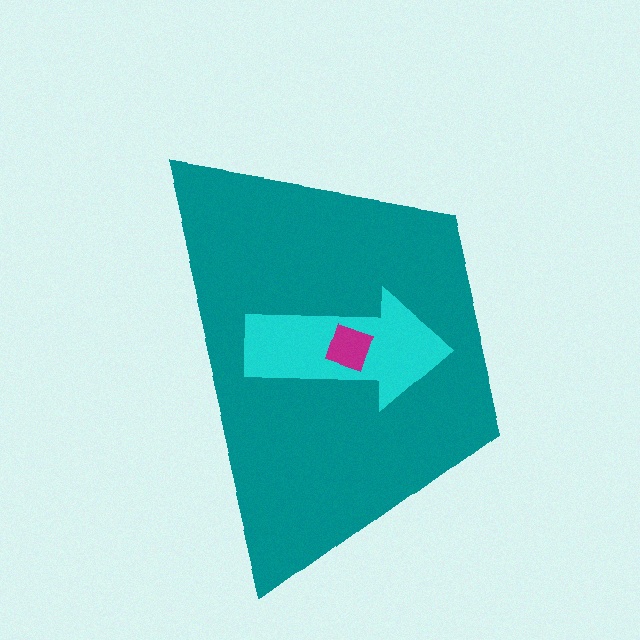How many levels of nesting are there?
3.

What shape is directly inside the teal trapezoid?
The cyan arrow.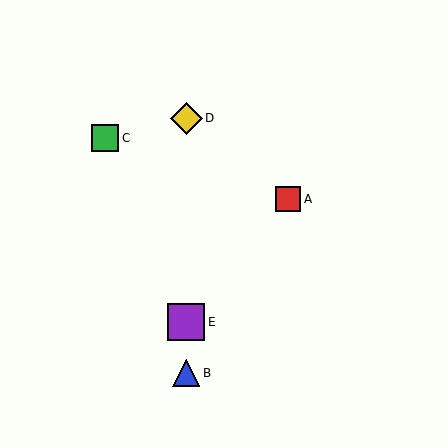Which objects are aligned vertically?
Objects B, D, E are aligned vertically.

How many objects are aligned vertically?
3 objects (B, D, E) are aligned vertically.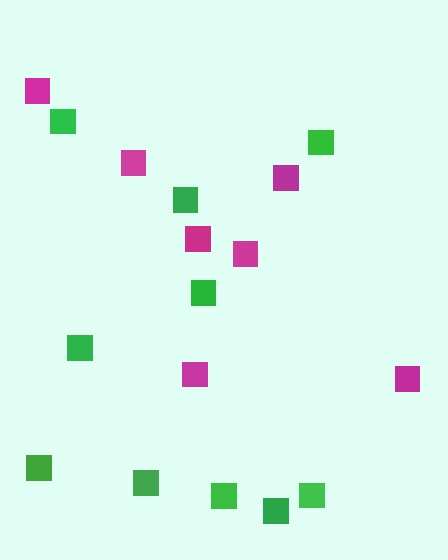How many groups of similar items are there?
There are 2 groups: one group of magenta squares (7) and one group of green squares (10).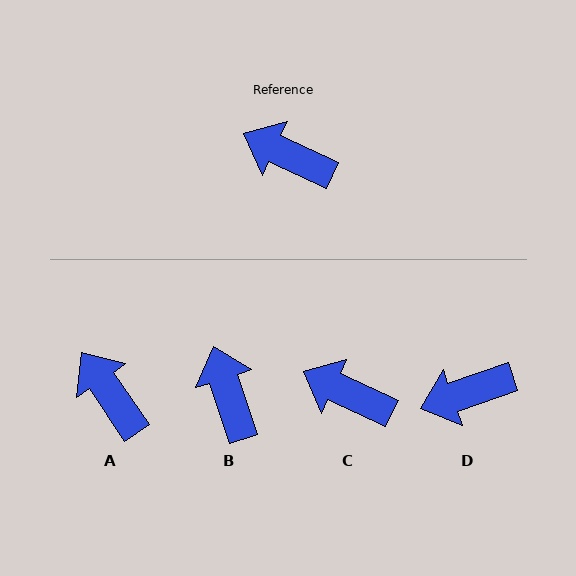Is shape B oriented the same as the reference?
No, it is off by about 47 degrees.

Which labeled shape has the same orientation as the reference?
C.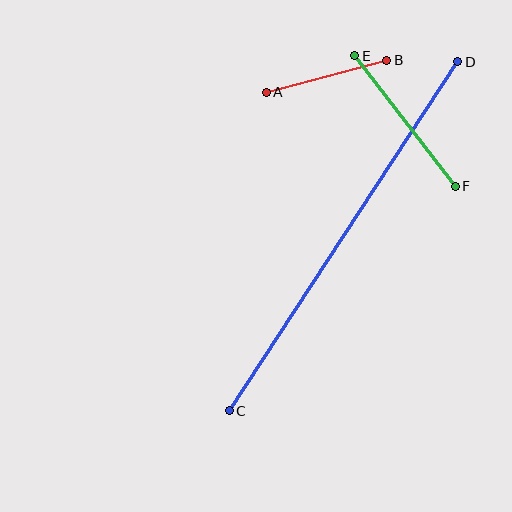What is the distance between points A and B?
The distance is approximately 125 pixels.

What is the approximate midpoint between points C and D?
The midpoint is at approximately (343, 236) pixels.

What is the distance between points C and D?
The distance is approximately 417 pixels.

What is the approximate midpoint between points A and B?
The midpoint is at approximately (326, 76) pixels.